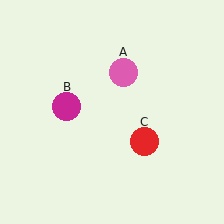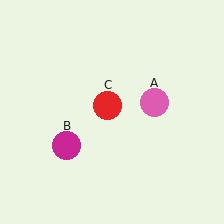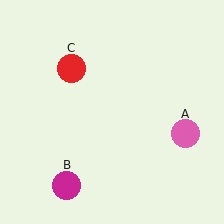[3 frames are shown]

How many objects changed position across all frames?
3 objects changed position: pink circle (object A), magenta circle (object B), red circle (object C).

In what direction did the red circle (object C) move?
The red circle (object C) moved up and to the left.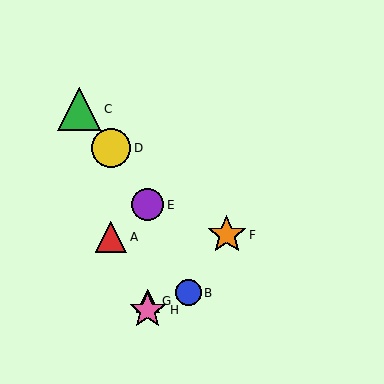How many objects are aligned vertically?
3 objects (E, G, H) are aligned vertically.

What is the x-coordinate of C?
Object C is at x≈79.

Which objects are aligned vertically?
Objects E, G, H are aligned vertically.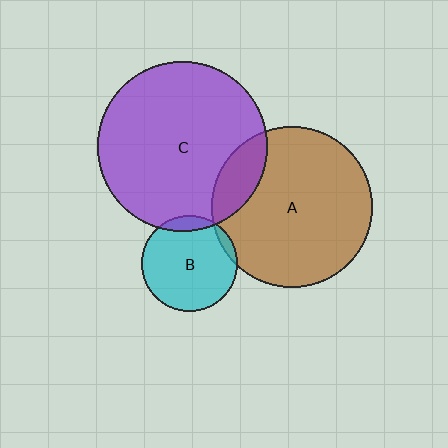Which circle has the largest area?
Circle C (purple).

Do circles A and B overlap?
Yes.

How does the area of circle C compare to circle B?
Approximately 3.2 times.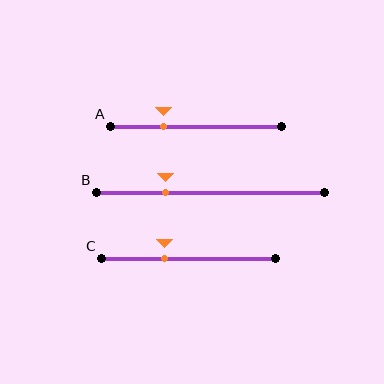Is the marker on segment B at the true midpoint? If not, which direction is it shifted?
No, the marker on segment B is shifted to the left by about 19% of the segment length.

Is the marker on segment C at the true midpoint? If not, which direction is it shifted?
No, the marker on segment C is shifted to the left by about 14% of the segment length.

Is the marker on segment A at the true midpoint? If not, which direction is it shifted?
No, the marker on segment A is shifted to the left by about 19% of the segment length.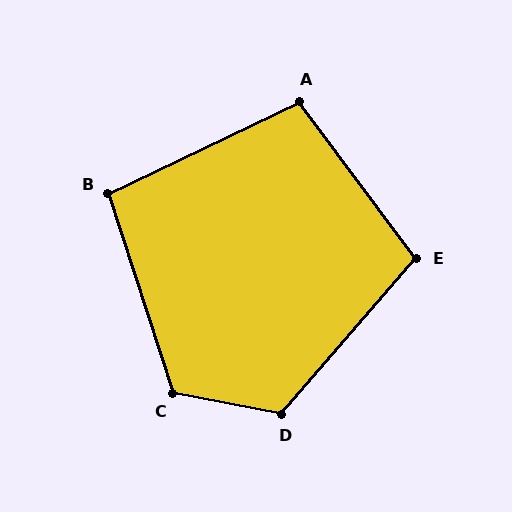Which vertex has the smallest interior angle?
B, at approximately 98 degrees.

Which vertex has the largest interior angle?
D, at approximately 120 degrees.